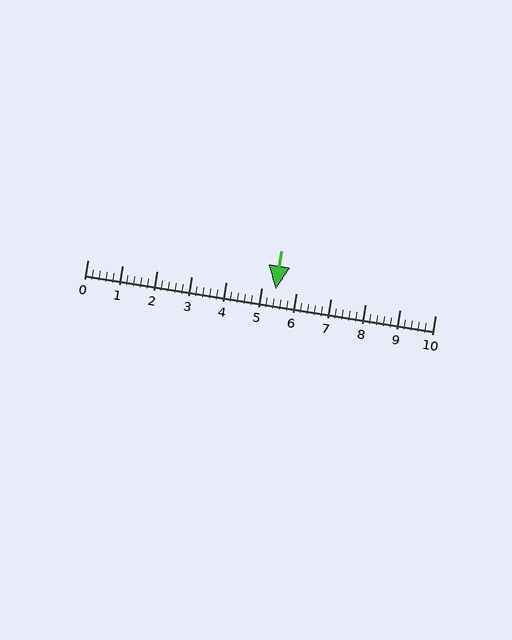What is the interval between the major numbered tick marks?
The major tick marks are spaced 1 units apart.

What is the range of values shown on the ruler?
The ruler shows values from 0 to 10.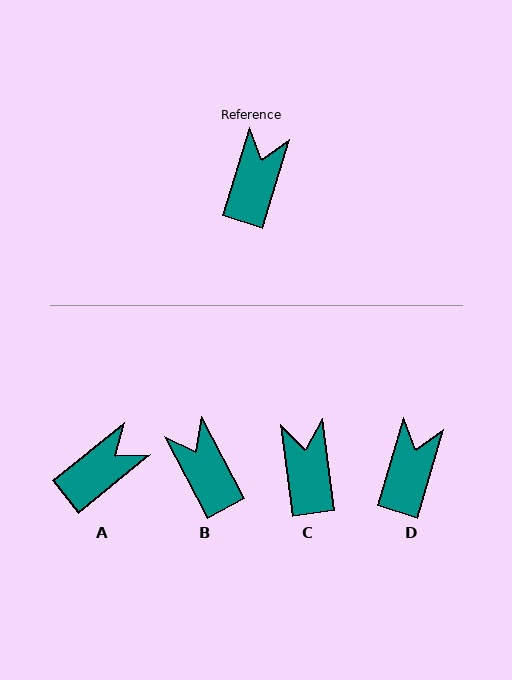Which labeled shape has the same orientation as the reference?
D.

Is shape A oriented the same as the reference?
No, it is off by about 34 degrees.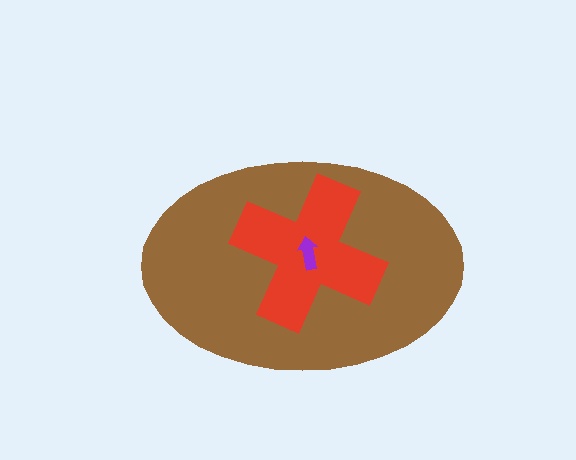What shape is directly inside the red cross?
The purple arrow.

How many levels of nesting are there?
3.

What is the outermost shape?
The brown ellipse.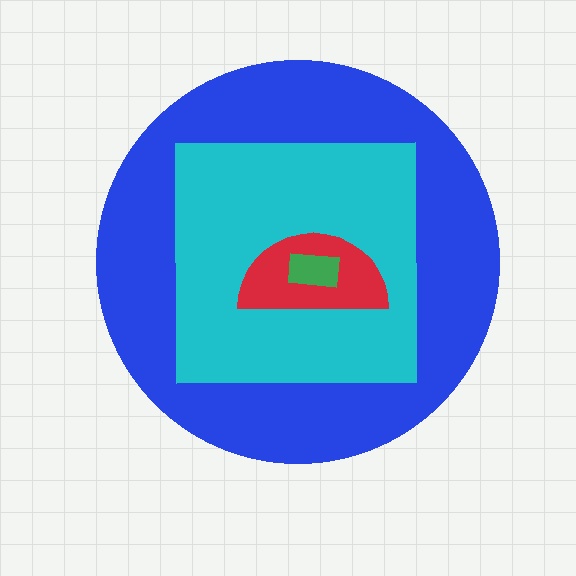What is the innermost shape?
The green rectangle.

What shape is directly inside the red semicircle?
The green rectangle.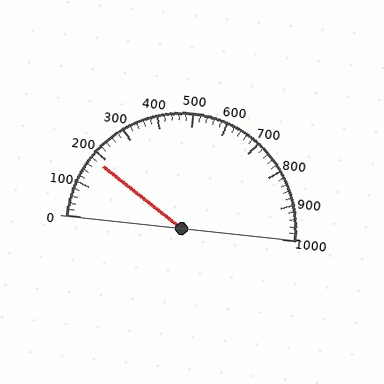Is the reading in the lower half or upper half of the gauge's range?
The reading is in the lower half of the range (0 to 1000).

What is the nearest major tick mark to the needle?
The nearest major tick mark is 200.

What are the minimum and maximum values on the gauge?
The gauge ranges from 0 to 1000.